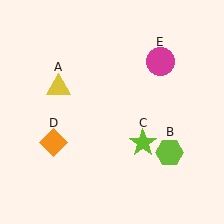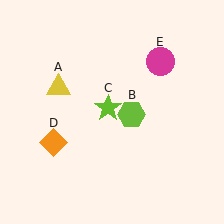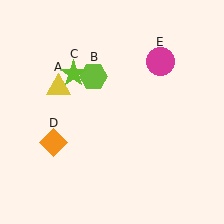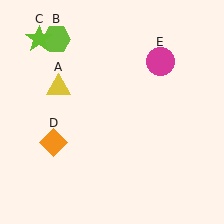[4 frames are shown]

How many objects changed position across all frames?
2 objects changed position: lime hexagon (object B), lime star (object C).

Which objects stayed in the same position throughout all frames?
Yellow triangle (object A) and orange diamond (object D) and magenta circle (object E) remained stationary.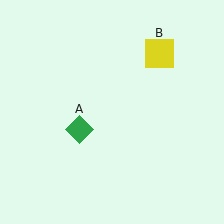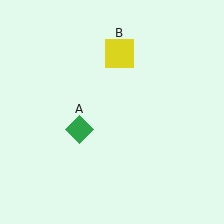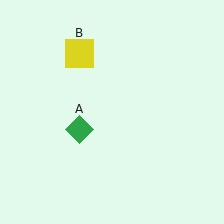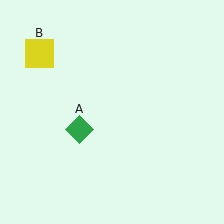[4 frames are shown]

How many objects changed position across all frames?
1 object changed position: yellow square (object B).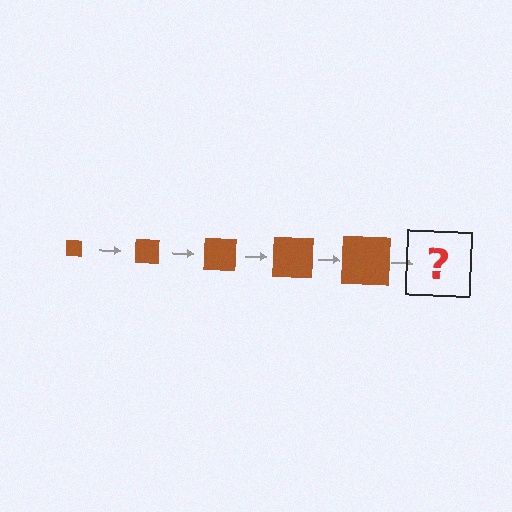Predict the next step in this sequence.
The next step is a brown square, larger than the previous one.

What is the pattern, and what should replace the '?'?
The pattern is that the square gets progressively larger each step. The '?' should be a brown square, larger than the previous one.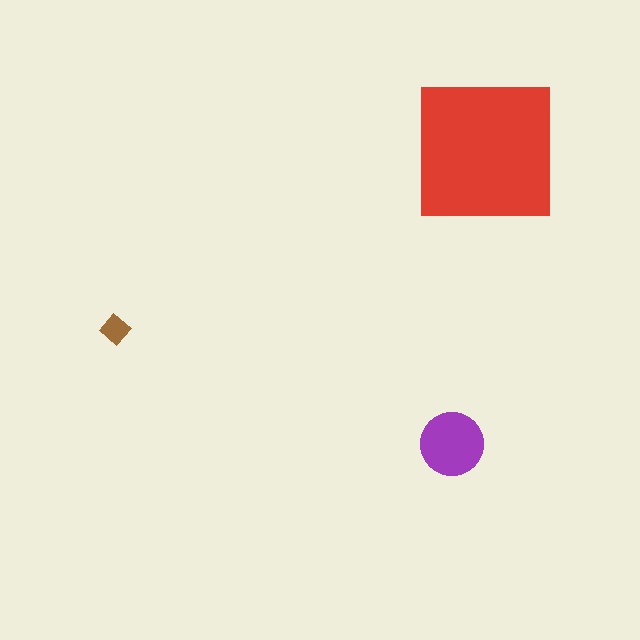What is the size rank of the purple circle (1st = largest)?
2nd.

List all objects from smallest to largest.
The brown diamond, the purple circle, the red square.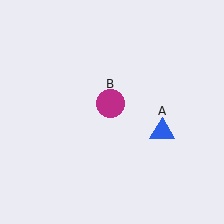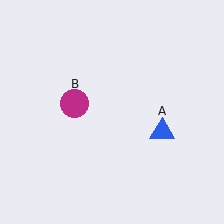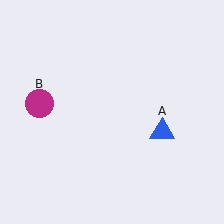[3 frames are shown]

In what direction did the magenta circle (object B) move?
The magenta circle (object B) moved left.